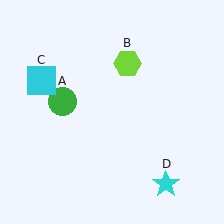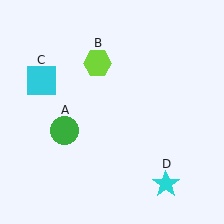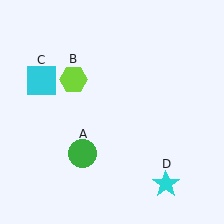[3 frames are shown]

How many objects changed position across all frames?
2 objects changed position: green circle (object A), lime hexagon (object B).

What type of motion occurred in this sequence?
The green circle (object A), lime hexagon (object B) rotated counterclockwise around the center of the scene.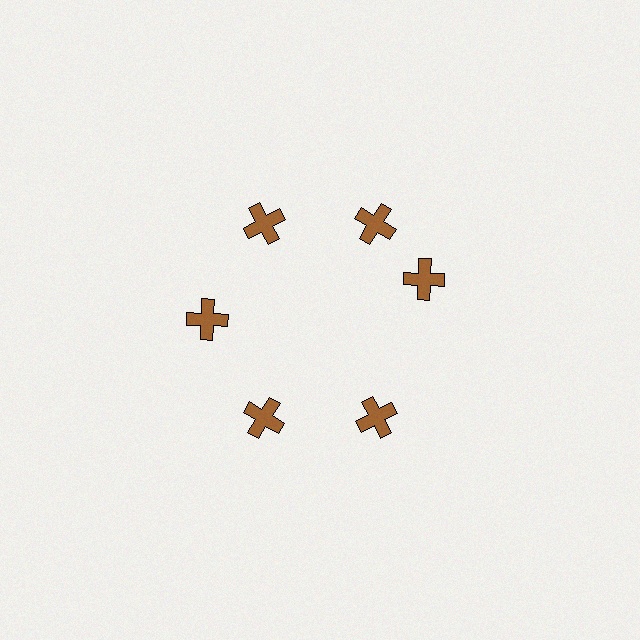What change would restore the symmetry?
The symmetry would be restored by rotating it back into even spacing with its neighbors so that all 6 crosses sit at equal angles and equal distance from the center.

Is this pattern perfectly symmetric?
No. The 6 brown crosses are arranged in a ring, but one element near the 3 o'clock position is rotated out of alignment along the ring, breaking the 6-fold rotational symmetry.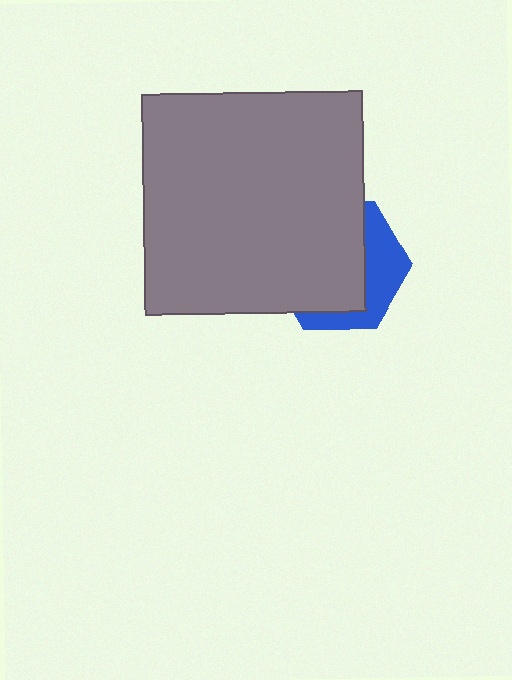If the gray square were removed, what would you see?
You would see the complete blue hexagon.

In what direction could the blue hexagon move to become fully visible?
The blue hexagon could move toward the lower-right. That would shift it out from behind the gray square entirely.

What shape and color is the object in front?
The object in front is a gray square.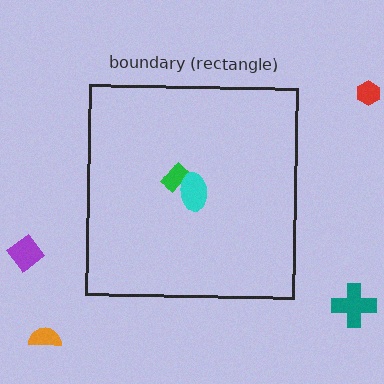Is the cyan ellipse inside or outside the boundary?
Inside.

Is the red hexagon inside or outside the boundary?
Outside.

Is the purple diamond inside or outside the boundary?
Outside.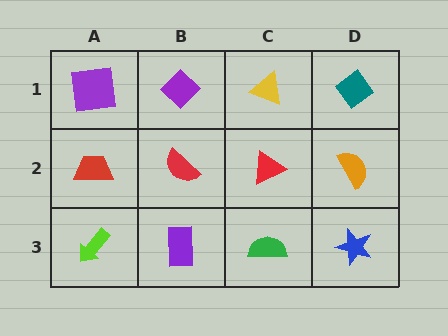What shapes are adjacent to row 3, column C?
A red triangle (row 2, column C), a purple rectangle (row 3, column B), a blue star (row 3, column D).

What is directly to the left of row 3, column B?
A lime arrow.